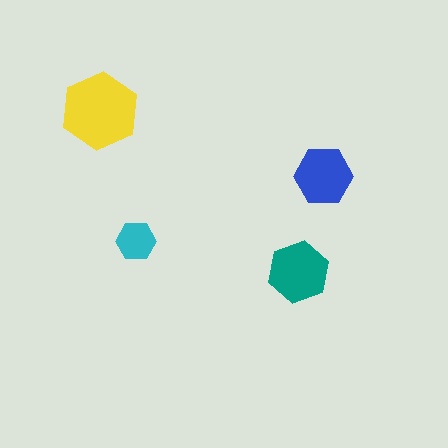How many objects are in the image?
There are 4 objects in the image.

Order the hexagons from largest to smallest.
the yellow one, the teal one, the blue one, the cyan one.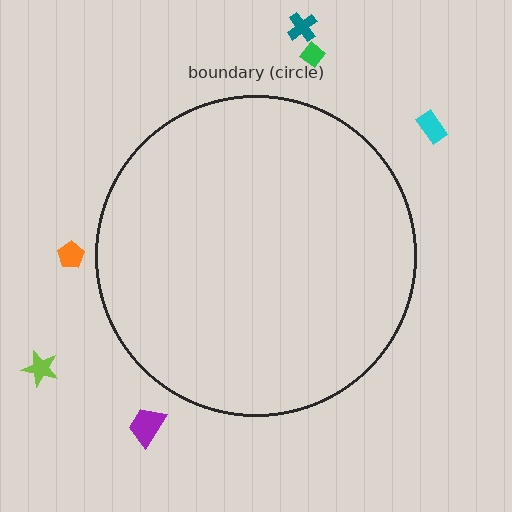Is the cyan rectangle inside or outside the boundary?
Outside.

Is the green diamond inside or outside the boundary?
Outside.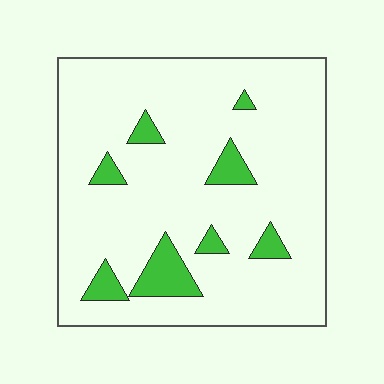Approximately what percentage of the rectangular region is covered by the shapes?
Approximately 10%.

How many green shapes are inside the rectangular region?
8.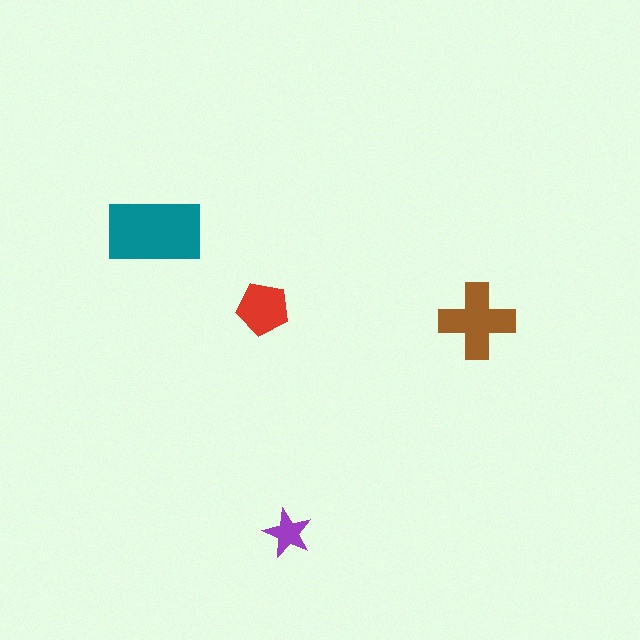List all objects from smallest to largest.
The purple star, the red pentagon, the brown cross, the teal rectangle.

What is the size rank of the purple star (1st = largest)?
4th.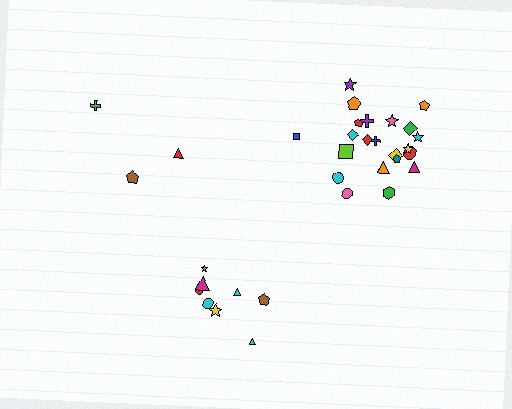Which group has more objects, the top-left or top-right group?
The top-right group.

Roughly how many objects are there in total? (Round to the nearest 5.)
Roughly 35 objects in total.